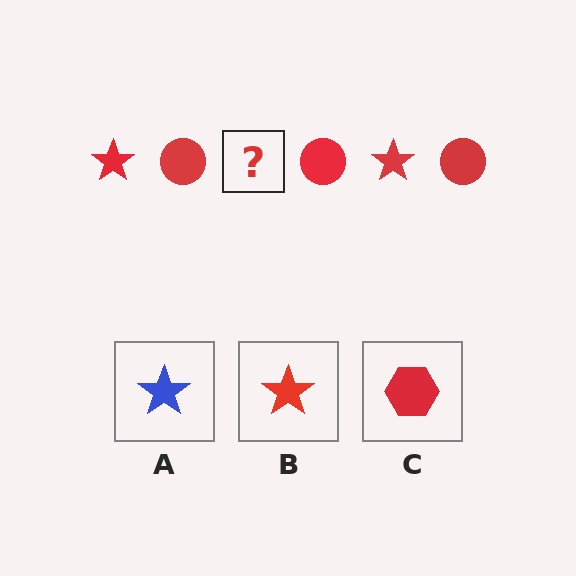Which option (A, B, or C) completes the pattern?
B.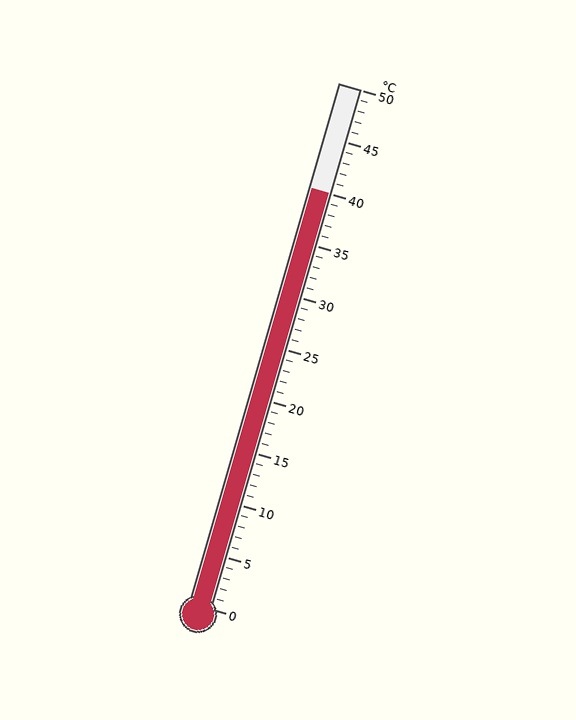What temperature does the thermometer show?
The thermometer shows approximately 40°C.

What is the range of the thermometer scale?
The thermometer scale ranges from 0°C to 50°C.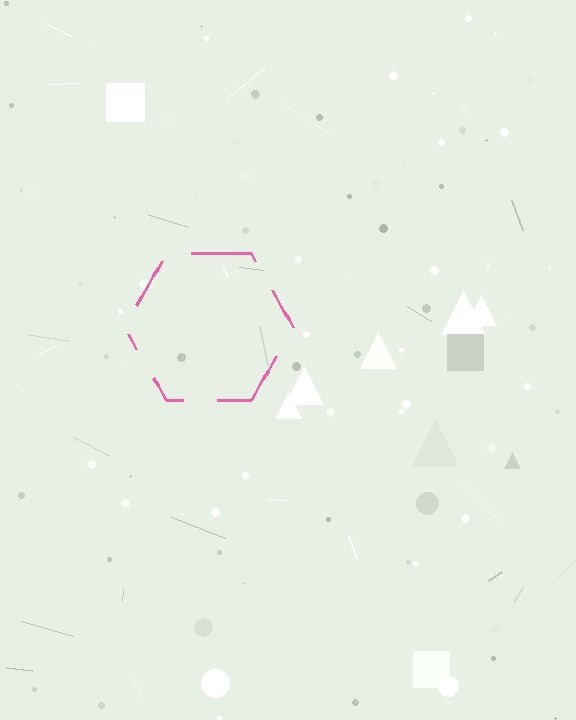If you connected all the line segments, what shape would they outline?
They would outline a hexagon.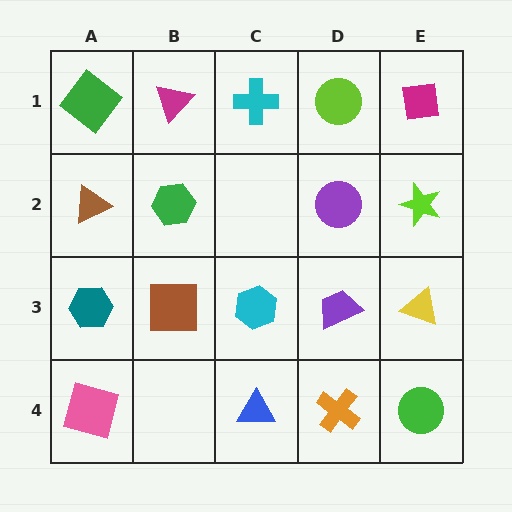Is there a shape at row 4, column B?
No, that cell is empty.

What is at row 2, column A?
A brown triangle.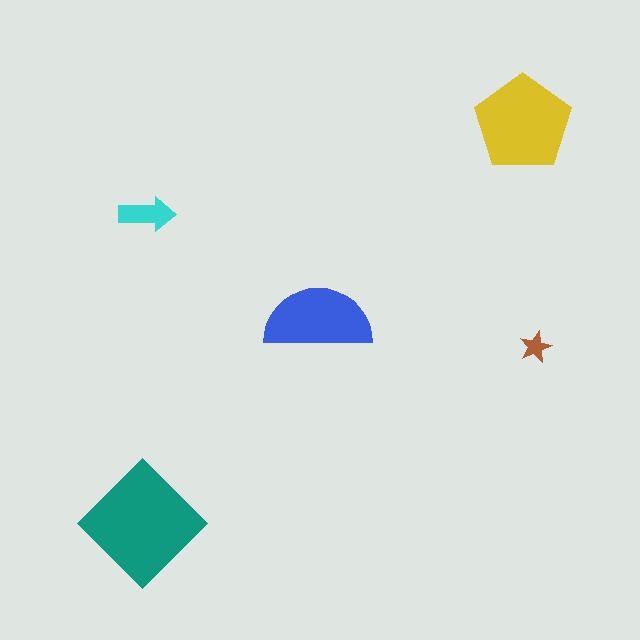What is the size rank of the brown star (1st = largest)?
5th.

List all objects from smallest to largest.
The brown star, the cyan arrow, the blue semicircle, the yellow pentagon, the teal diamond.